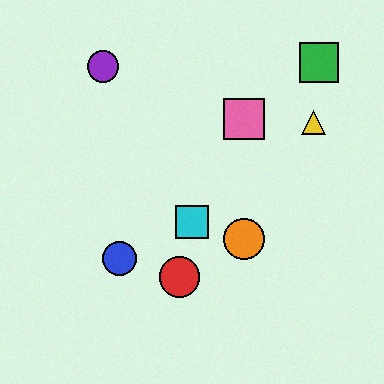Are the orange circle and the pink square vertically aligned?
Yes, both are at x≈244.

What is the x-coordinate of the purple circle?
The purple circle is at x≈103.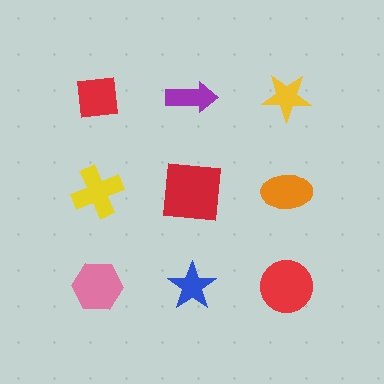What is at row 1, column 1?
A red square.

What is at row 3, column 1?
A pink hexagon.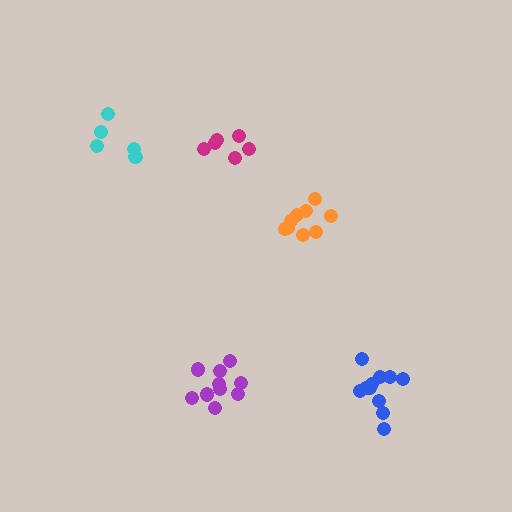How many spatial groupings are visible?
There are 5 spatial groupings.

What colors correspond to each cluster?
The clusters are colored: cyan, blue, magenta, purple, orange.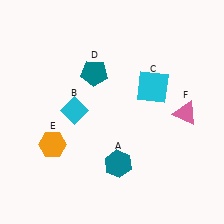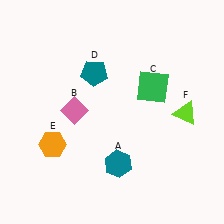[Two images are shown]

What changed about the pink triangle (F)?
In Image 1, F is pink. In Image 2, it changed to lime.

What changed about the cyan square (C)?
In Image 1, C is cyan. In Image 2, it changed to green.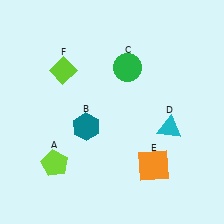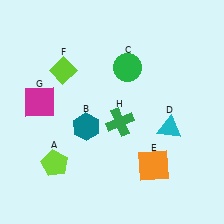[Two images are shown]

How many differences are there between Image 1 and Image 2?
There are 2 differences between the two images.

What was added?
A magenta square (G), a green cross (H) were added in Image 2.